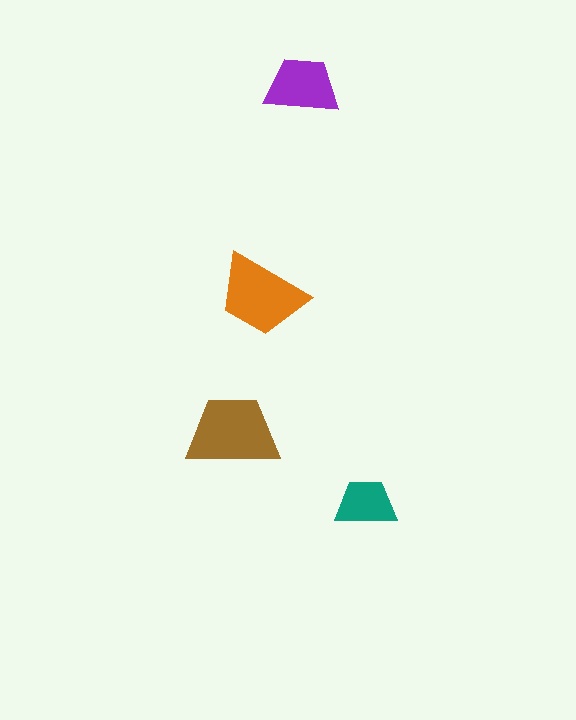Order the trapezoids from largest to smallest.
the brown one, the orange one, the purple one, the teal one.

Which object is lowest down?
The teal trapezoid is bottommost.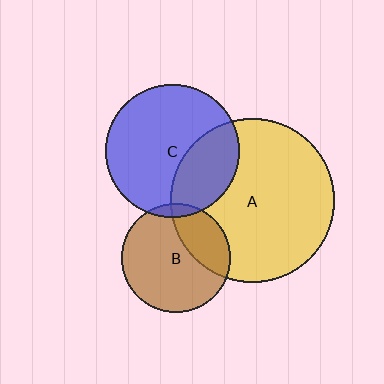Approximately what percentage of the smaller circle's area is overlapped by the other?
Approximately 5%.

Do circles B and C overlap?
Yes.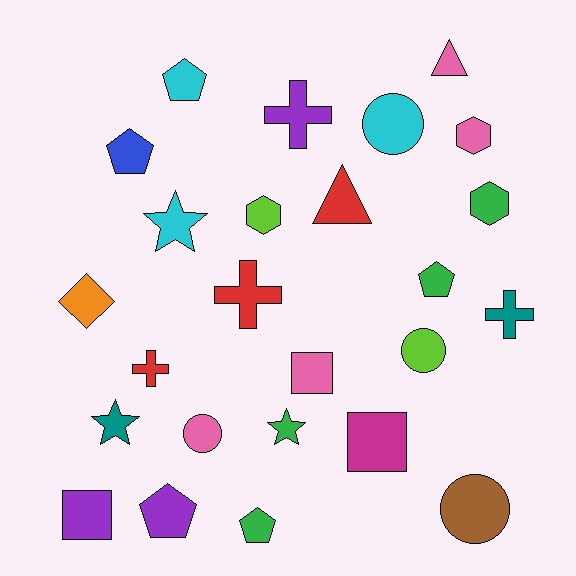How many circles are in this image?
There are 4 circles.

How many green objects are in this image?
There are 4 green objects.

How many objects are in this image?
There are 25 objects.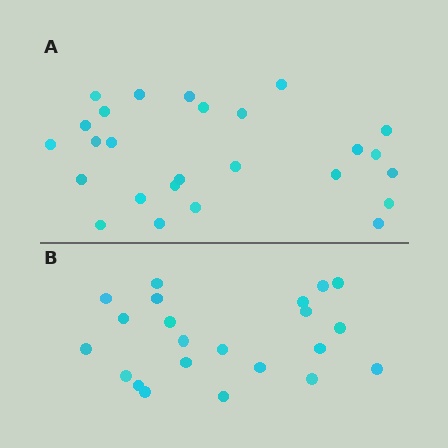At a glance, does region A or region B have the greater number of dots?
Region A (the top region) has more dots.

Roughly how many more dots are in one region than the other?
Region A has about 4 more dots than region B.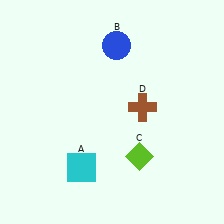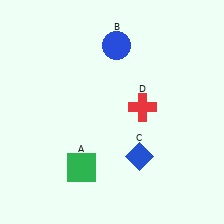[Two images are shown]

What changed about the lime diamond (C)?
In Image 1, C is lime. In Image 2, it changed to blue.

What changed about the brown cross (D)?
In Image 1, D is brown. In Image 2, it changed to red.